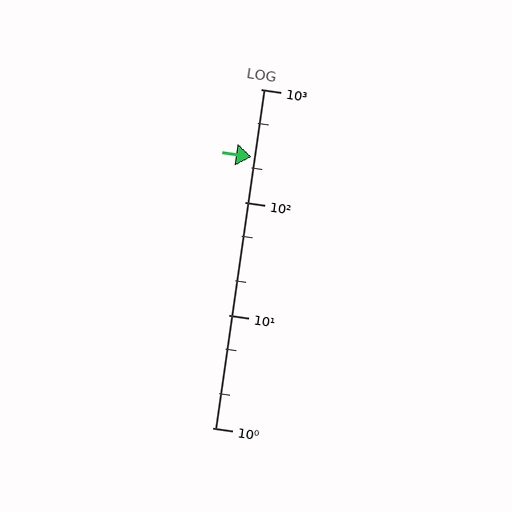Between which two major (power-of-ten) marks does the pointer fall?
The pointer is between 100 and 1000.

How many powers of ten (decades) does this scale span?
The scale spans 3 decades, from 1 to 1000.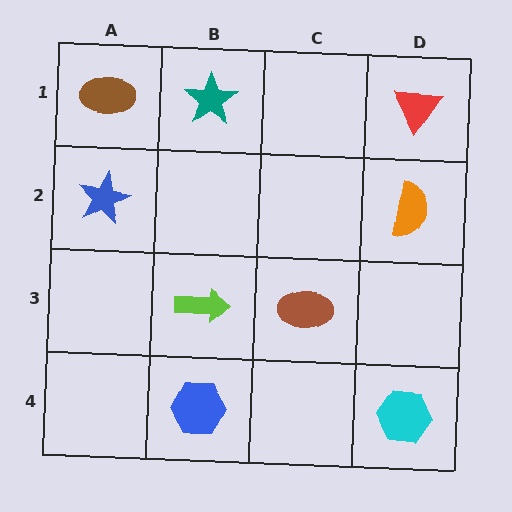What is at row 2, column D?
An orange semicircle.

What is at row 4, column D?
A cyan hexagon.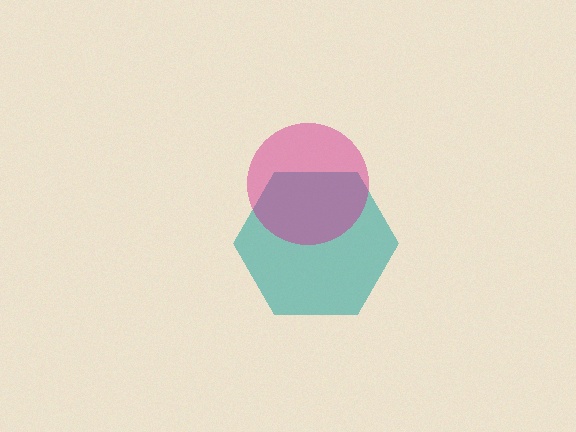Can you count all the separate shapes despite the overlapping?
Yes, there are 2 separate shapes.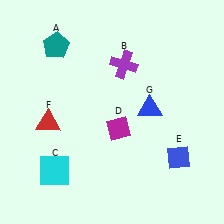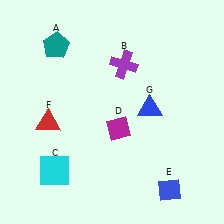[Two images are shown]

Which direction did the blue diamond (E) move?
The blue diamond (E) moved down.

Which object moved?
The blue diamond (E) moved down.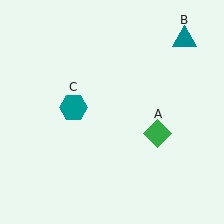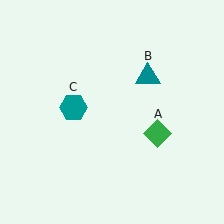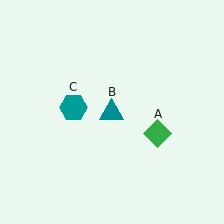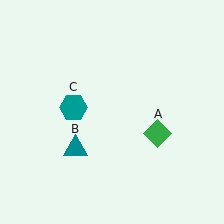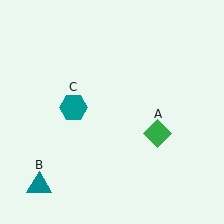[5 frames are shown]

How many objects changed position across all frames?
1 object changed position: teal triangle (object B).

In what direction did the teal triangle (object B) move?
The teal triangle (object B) moved down and to the left.